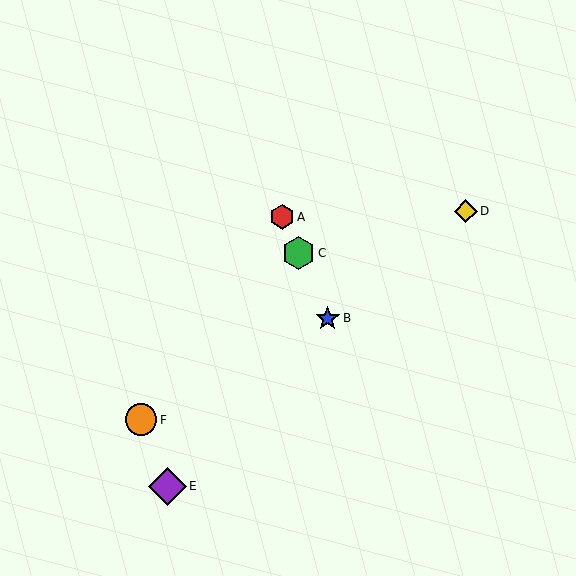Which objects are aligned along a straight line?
Objects A, B, C are aligned along a straight line.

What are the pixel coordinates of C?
Object C is at (298, 253).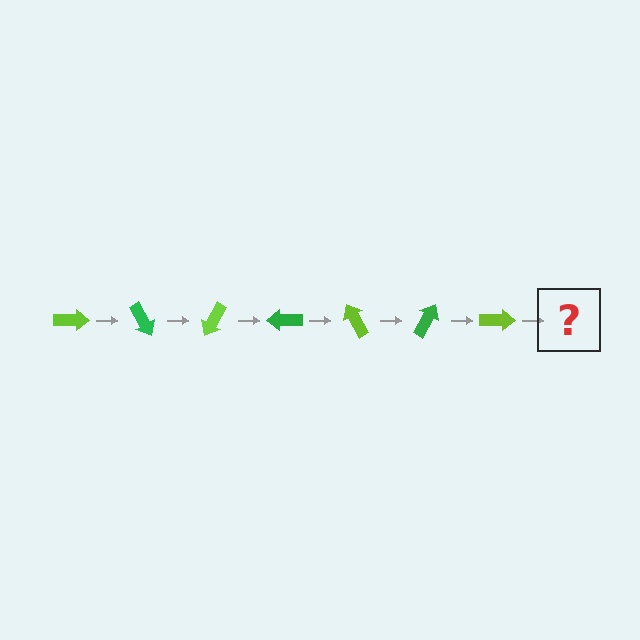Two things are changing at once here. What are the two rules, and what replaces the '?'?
The two rules are that it rotates 60 degrees each step and the color cycles through lime and green. The '?' should be a green arrow, rotated 420 degrees from the start.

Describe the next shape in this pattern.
It should be a green arrow, rotated 420 degrees from the start.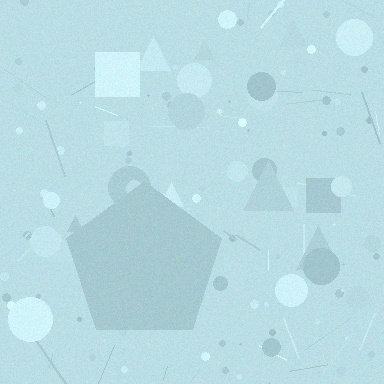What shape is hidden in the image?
A pentagon is hidden in the image.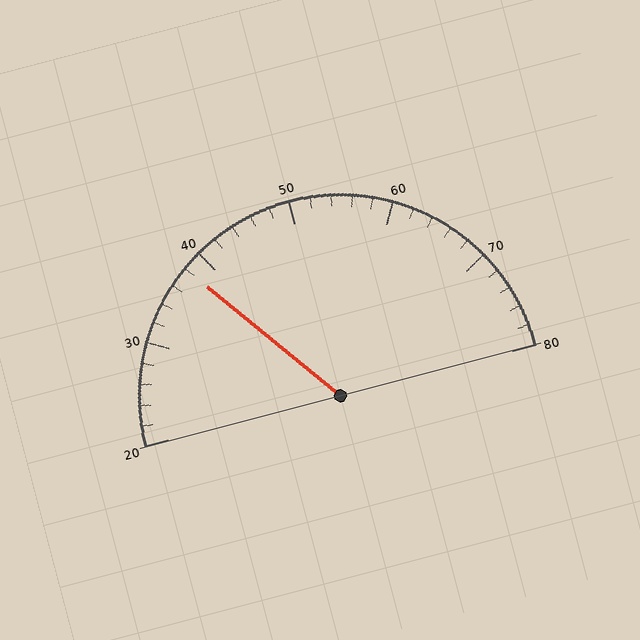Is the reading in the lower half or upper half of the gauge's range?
The reading is in the lower half of the range (20 to 80).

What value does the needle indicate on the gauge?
The needle indicates approximately 38.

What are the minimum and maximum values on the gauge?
The gauge ranges from 20 to 80.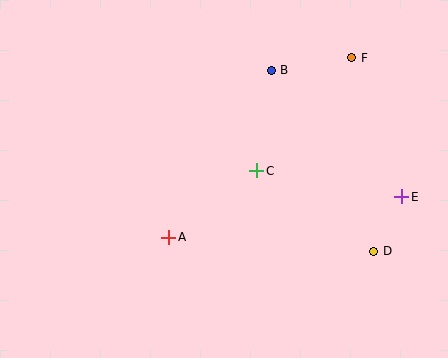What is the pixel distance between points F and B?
The distance between F and B is 82 pixels.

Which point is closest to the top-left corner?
Point B is closest to the top-left corner.